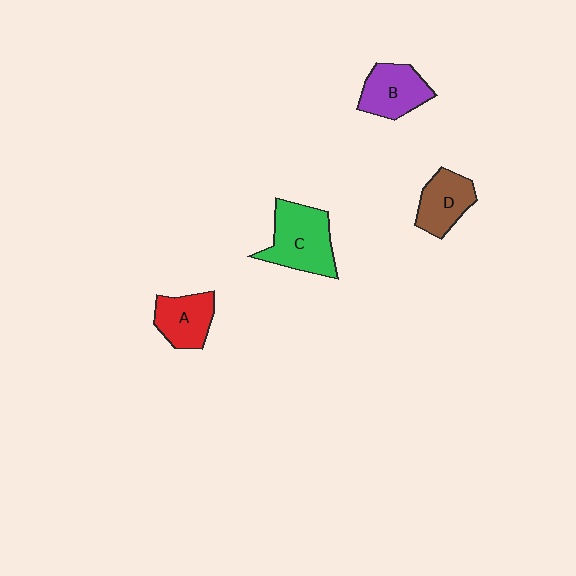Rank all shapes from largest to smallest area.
From largest to smallest: C (green), B (purple), D (brown), A (red).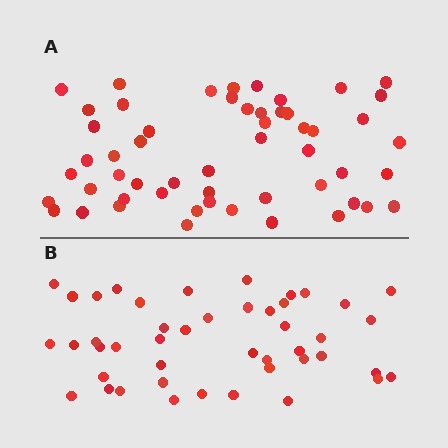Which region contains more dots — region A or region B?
Region A (the top region) has more dots.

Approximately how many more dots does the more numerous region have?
Region A has roughly 8 or so more dots than region B.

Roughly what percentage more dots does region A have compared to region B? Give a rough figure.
About 20% more.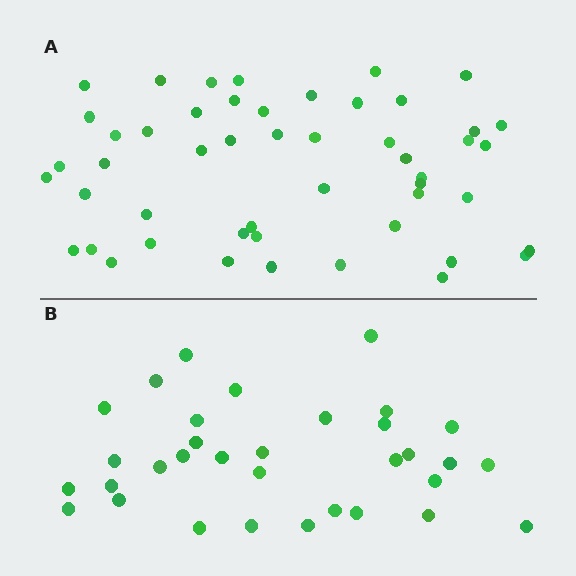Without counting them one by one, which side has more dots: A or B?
Region A (the top region) has more dots.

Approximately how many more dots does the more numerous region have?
Region A has approximately 15 more dots than region B.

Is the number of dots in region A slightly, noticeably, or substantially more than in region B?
Region A has substantially more. The ratio is roughly 1.5 to 1.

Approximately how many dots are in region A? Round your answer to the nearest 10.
About 50 dots.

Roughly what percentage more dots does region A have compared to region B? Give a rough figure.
About 50% more.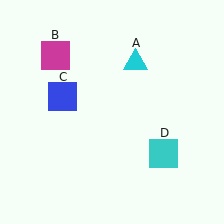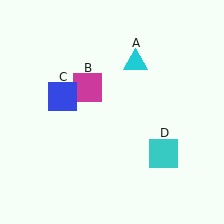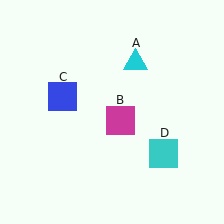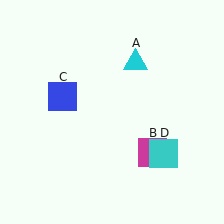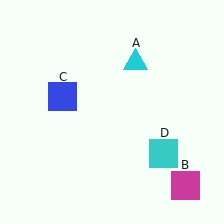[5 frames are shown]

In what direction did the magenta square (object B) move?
The magenta square (object B) moved down and to the right.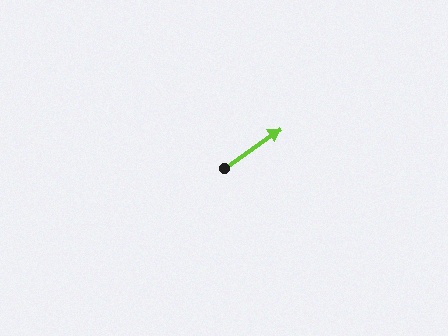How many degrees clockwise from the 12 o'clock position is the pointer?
Approximately 55 degrees.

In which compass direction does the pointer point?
Northeast.